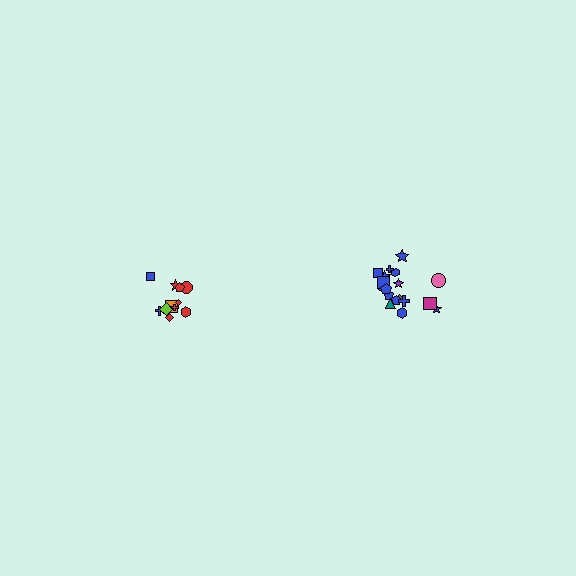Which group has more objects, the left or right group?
The right group.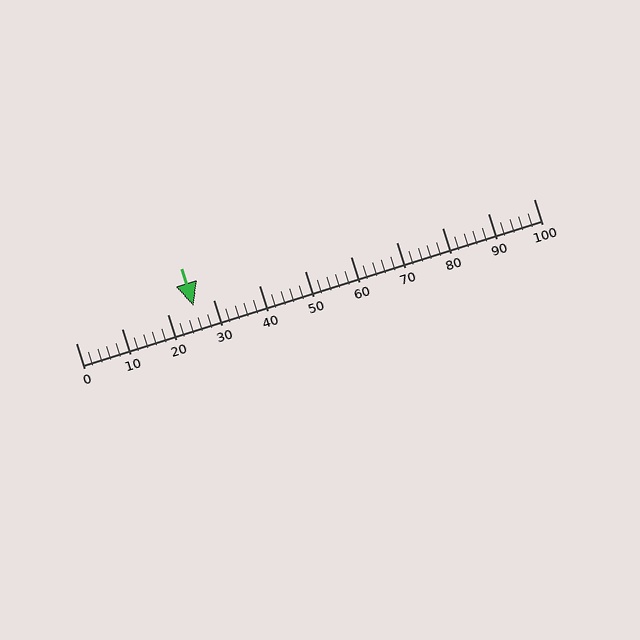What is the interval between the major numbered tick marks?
The major tick marks are spaced 10 units apart.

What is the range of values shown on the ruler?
The ruler shows values from 0 to 100.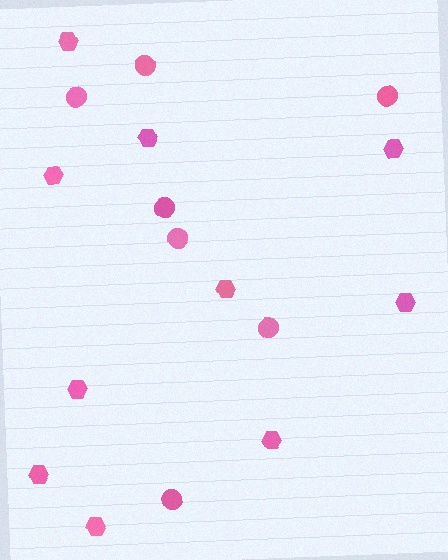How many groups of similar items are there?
There are 2 groups: one group of hexagons (10) and one group of circles (7).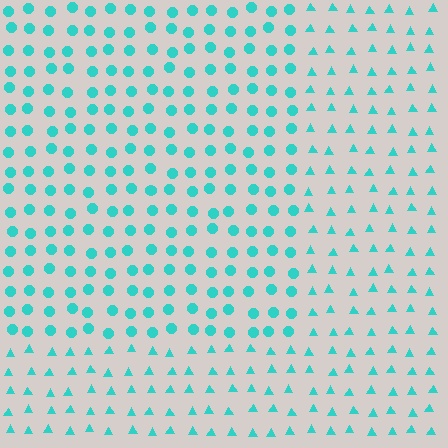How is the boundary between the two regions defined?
The boundary is defined by a change in element shape: circles inside vs. triangles outside. All elements share the same color and spacing.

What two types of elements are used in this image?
The image uses circles inside the rectangle region and triangles outside it.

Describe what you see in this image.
The image is filled with small cyan elements arranged in a uniform grid. A rectangle-shaped region contains circles, while the surrounding area contains triangles. The boundary is defined purely by the change in element shape.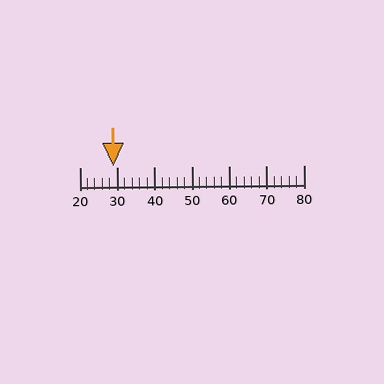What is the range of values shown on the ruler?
The ruler shows values from 20 to 80.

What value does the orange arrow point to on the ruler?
The orange arrow points to approximately 29.